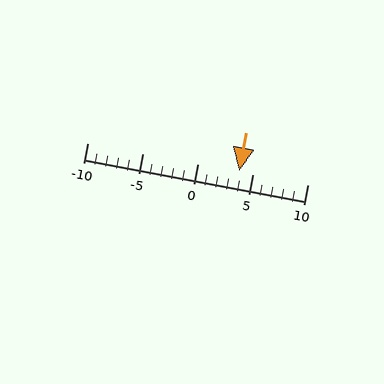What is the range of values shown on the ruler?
The ruler shows values from -10 to 10.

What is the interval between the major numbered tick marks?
The major tick marks are spaced 5 units apart.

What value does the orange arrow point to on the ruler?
The orange arrow points to approximately 4.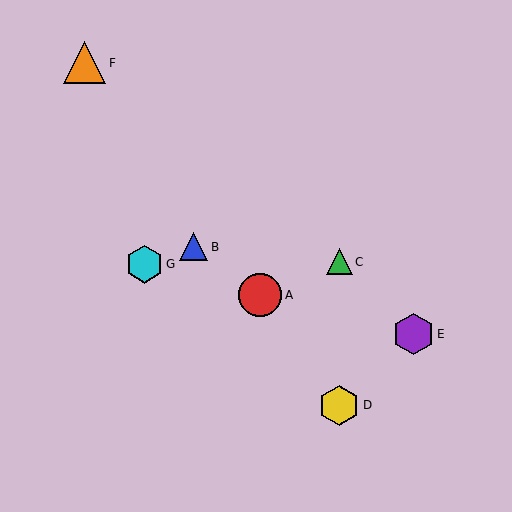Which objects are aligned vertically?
Objects C, D are aligned vertically.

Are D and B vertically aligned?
No, D is at x≈339 and B is at x≈194.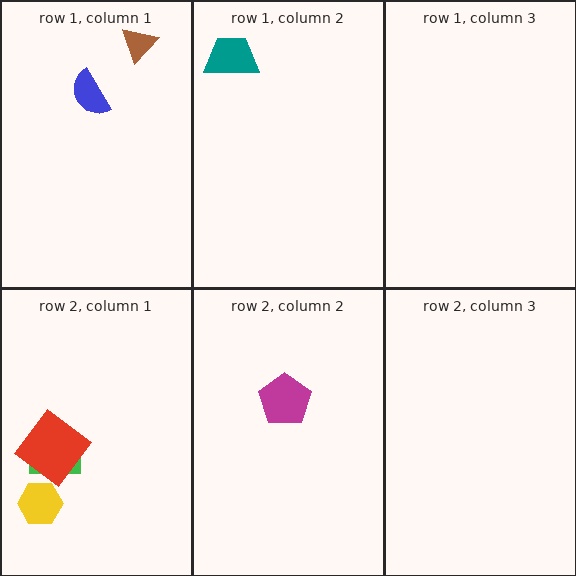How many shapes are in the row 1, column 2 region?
1.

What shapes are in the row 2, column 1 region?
The green rectangle, the yellow hexagon, the red diamond.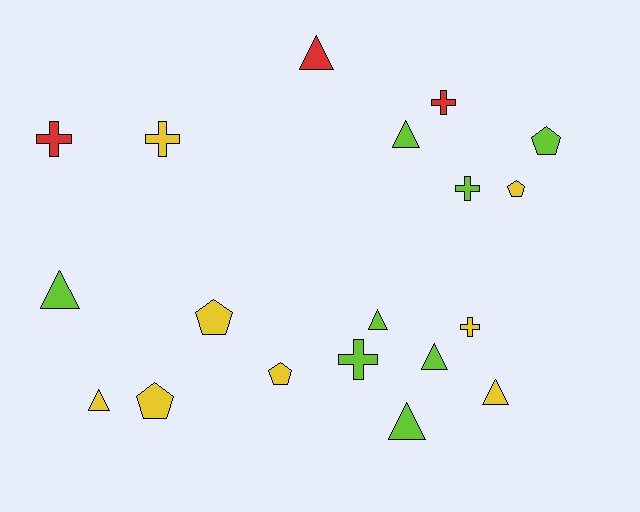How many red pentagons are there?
There are no red pentagons.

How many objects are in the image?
There are 19 objects.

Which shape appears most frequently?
Triangle, with 8 objects.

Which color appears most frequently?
Lime, with 8 objects.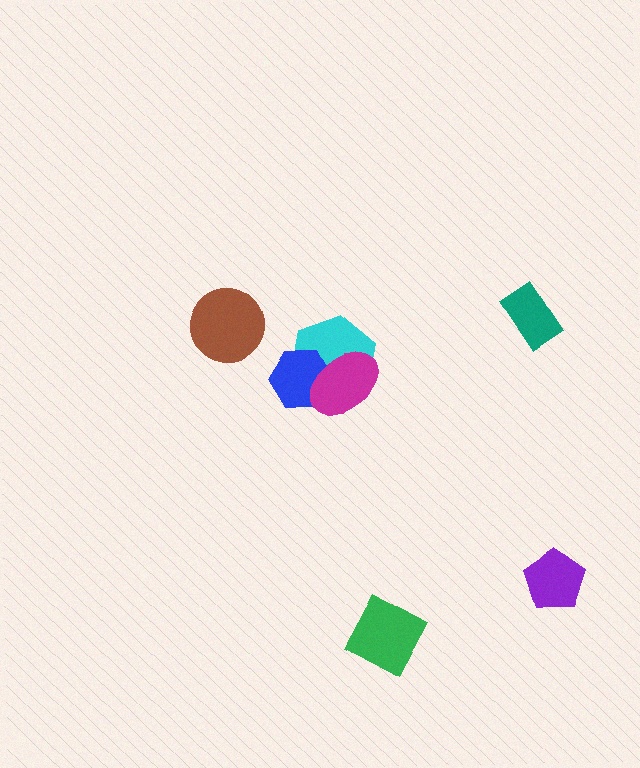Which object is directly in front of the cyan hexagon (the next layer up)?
The blue hexagon is directly in front of the cyan hexagon.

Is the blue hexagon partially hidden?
Yes, it is partially covered by another shape.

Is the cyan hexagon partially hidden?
Yes, it is partially covered by another shape.